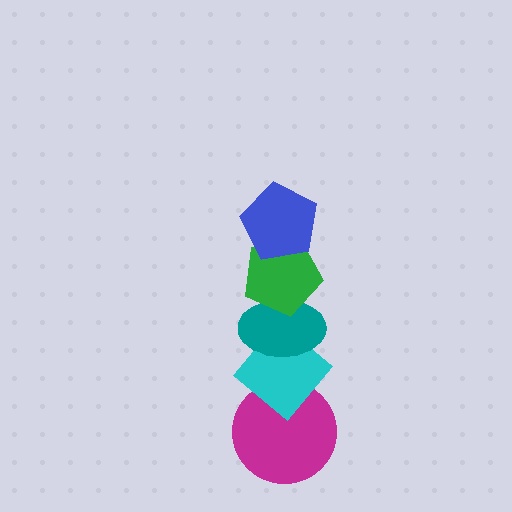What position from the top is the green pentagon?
The green pentagon is 2nd from the top.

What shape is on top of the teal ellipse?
The green pentagon is on top of the teal ellipse.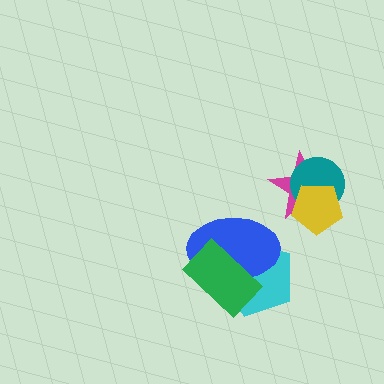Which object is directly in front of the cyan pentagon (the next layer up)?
The blue ellipse is directly in front of the cyan pentagon.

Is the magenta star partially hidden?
Yes, it is partially covered by another shape.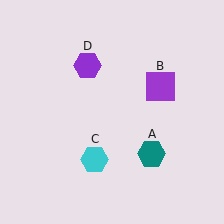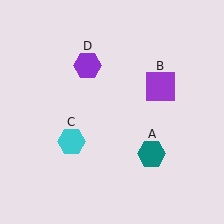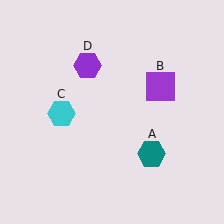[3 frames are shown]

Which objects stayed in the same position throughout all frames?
Teal hexagon (object A) and purple square (object B) and purple hexagon (object D) remained stationary.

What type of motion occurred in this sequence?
The cyan hexagon (object C) rotated clockwise around the center of the scene.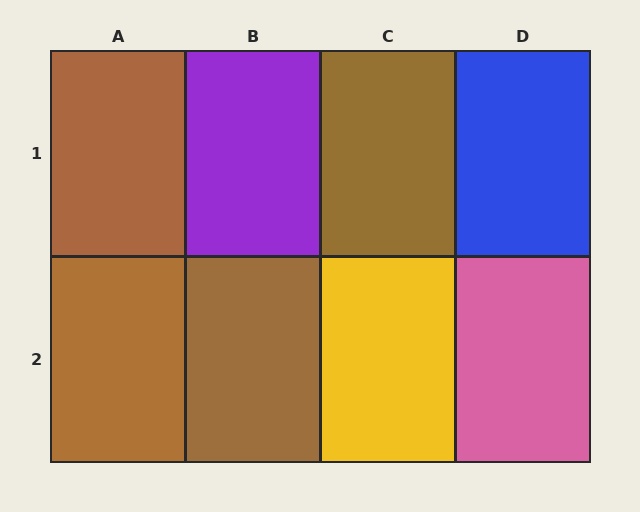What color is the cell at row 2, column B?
Brown.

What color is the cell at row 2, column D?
Pink.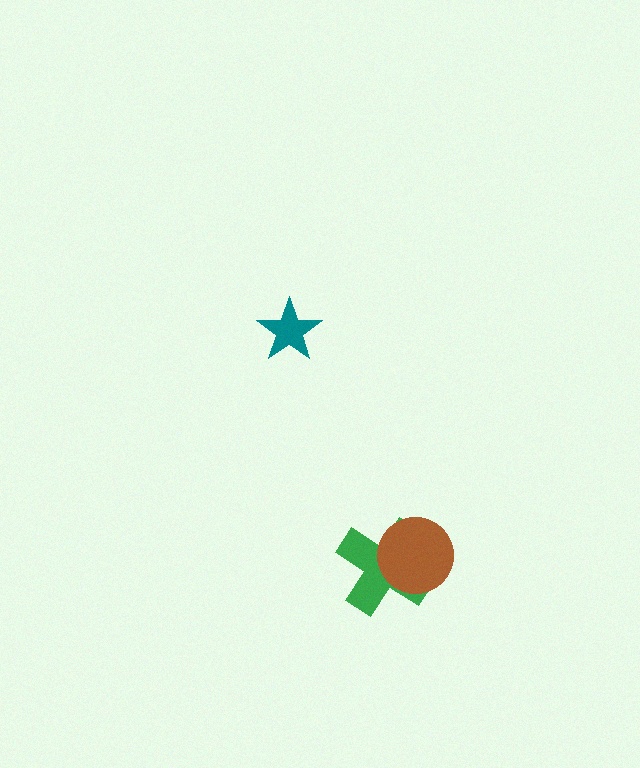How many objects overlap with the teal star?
0 objects overlap with the teal star.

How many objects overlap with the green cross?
1 object overlaps with the green cross.